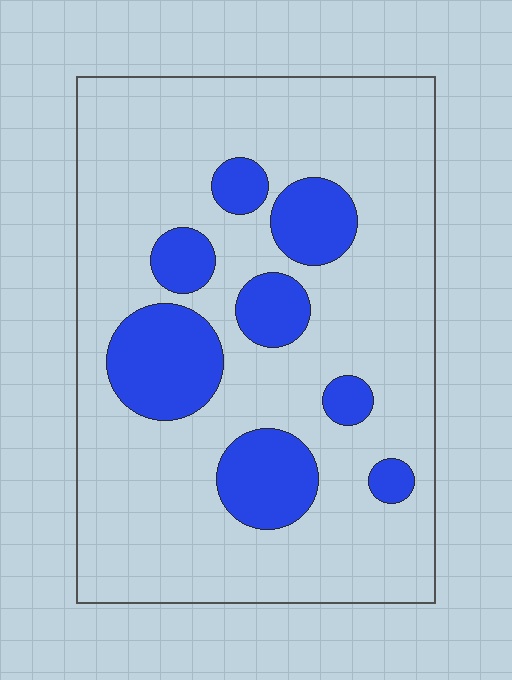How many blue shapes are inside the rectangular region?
8.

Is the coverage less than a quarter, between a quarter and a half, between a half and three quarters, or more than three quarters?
Less than a quarter.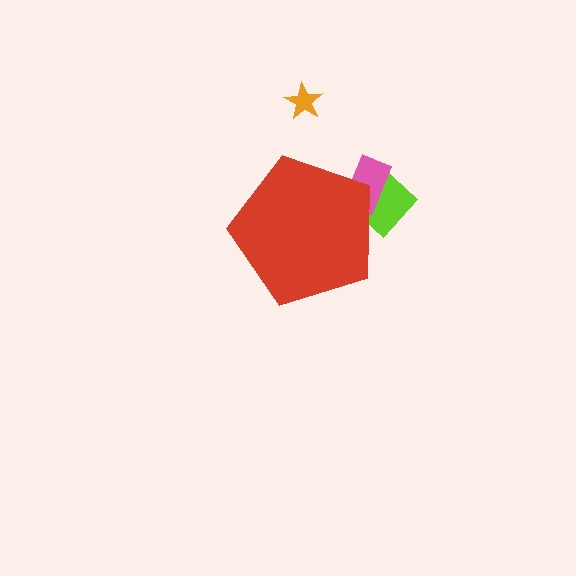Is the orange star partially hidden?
No, the orange star is fully visible.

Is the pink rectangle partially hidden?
Yes, the pink rectangle is partially hidden behind the red pentagon.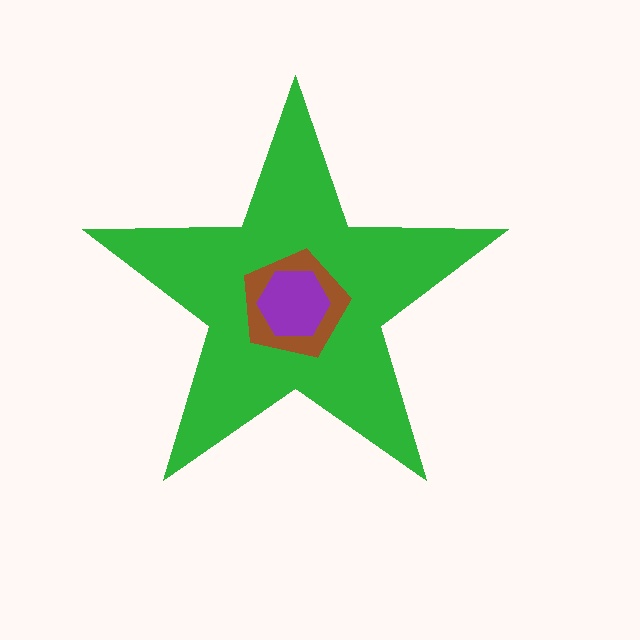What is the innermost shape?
The purple hexagon.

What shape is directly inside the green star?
The brown pentagon.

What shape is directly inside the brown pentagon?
The purple hexagon.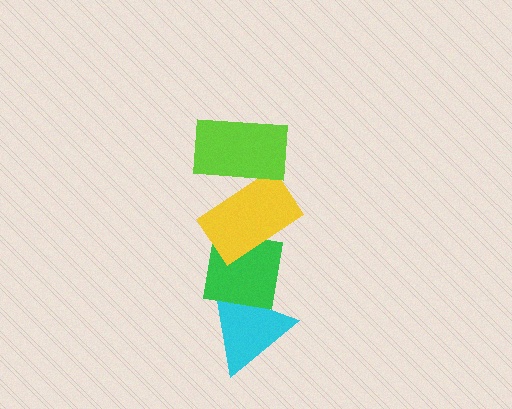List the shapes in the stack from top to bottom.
From top to bottom: the lime rectangle, the yellow rectangle, the green square, the cyan triangle.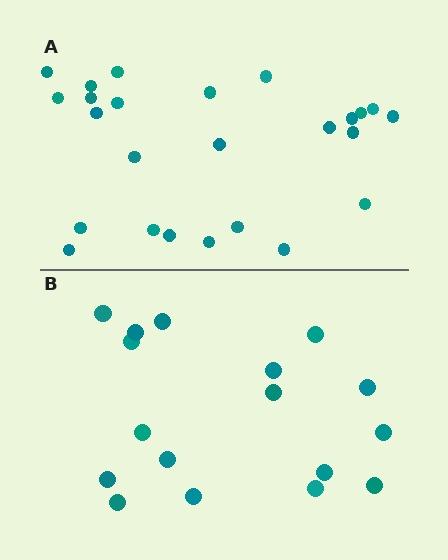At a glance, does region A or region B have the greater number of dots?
Region A (the top region) has more dots.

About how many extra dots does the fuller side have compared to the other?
Region A has roughly 8 or so more dots than region B.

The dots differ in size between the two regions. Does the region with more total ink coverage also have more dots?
No. Region B has more total ink coverage because its dots are larger, but region A actually contains more individual dots. Total area can be misleading — the number of items is what matters here.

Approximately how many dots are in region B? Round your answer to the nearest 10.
About 20 dots. (The exact count is 17, which rounds to 20.)